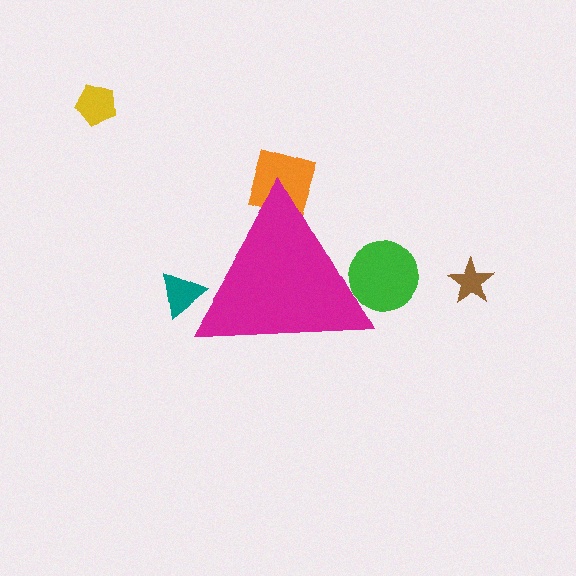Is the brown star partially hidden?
No, the brown star is fully visible.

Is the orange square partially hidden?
Yes, the orange square is partially hidden behind the magenta triangle.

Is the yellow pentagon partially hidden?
No, the yellow pentagon is fully visible.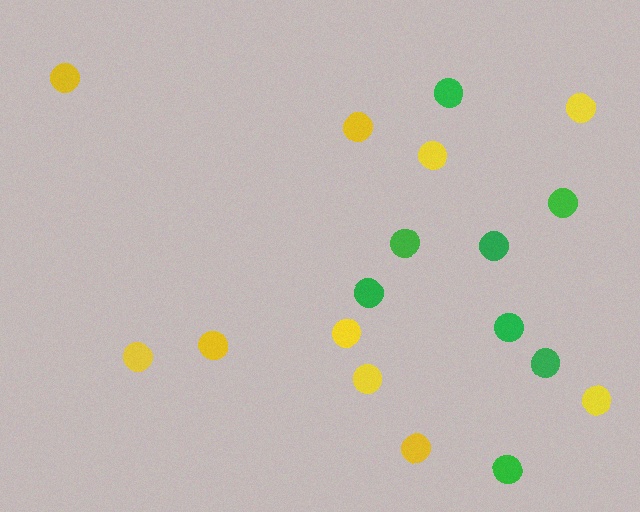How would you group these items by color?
There are 2 groups: one group of yellow circles (10) and one group of green circles (8).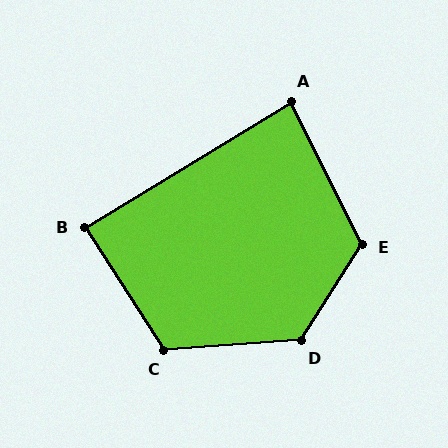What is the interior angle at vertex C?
Approximately 119 degrees (obtuse).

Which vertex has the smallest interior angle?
A, at approximately 85 degrees.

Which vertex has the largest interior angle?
D, at approximately 126 degrees.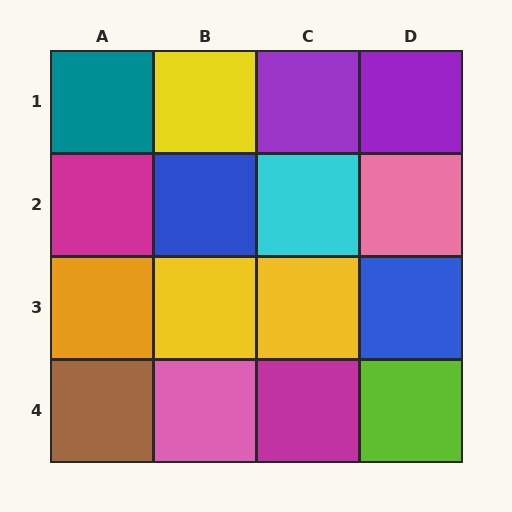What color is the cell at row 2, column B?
Blue.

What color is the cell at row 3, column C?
Yellow.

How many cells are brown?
1 cell is brown.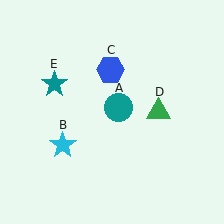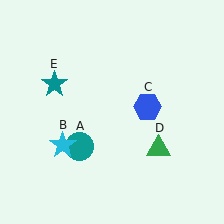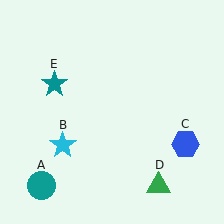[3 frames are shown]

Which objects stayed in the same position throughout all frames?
Cyan star (object B) and teal star (object E) remained stationary.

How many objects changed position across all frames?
3 objects changed position: teal circle (object A), blue hexagon (object C), green triangle (object D).